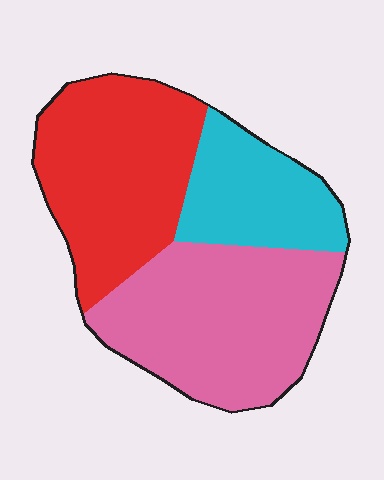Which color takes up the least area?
Cyan, at roughly 20%.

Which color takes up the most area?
Pink, at roughly 40%.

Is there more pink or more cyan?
Pink.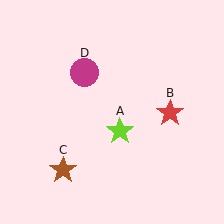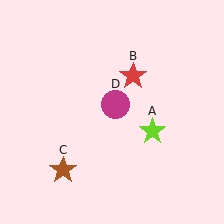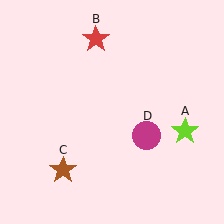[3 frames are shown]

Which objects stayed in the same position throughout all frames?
Brown star (object C) remained stationary.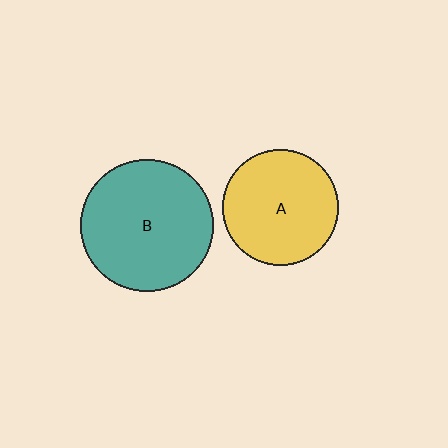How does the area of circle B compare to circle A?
Approximately 1.3 times.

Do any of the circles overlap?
No, none of the circles overlap.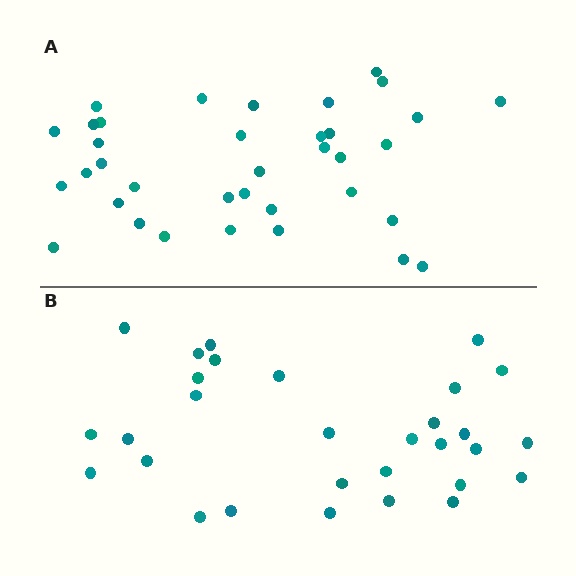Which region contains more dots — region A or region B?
Region A (the top region) has more dots.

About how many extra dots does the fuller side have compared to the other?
Region A has about 6 more dots than region B.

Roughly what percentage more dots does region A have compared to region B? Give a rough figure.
About 20% more.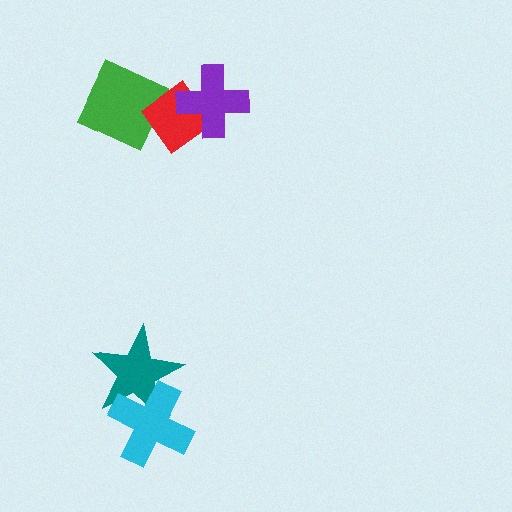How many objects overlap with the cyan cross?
1 object overlaps with the cyan cross.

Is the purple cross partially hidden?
No, no other shape covers it.